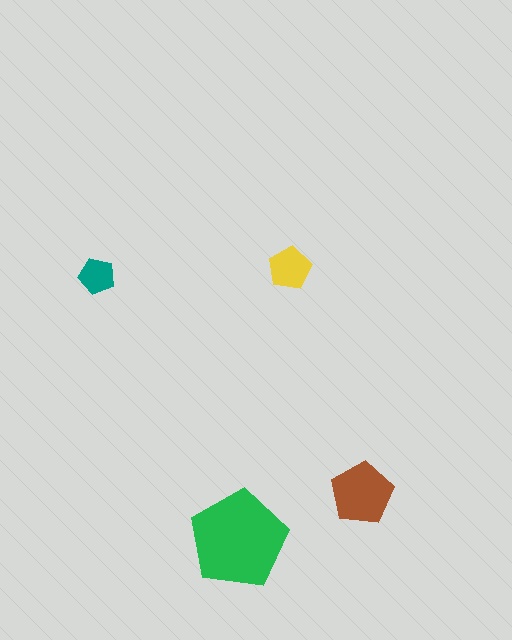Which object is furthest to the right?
The brown pentagon is rightmost.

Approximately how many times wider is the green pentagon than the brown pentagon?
About 1.5 times wider.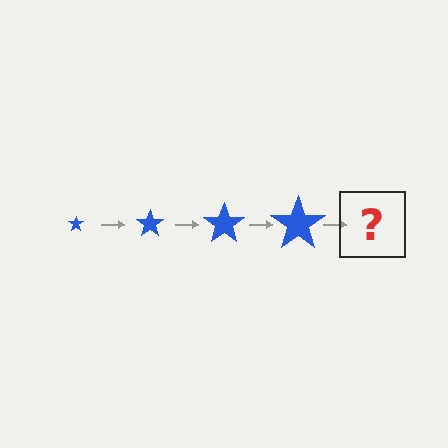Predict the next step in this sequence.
The next step is a blue star, larger than the previous one.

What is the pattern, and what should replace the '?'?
The pattern is that the star gets progressively larger each step. The '?' should be a blue star, larger than the previous one.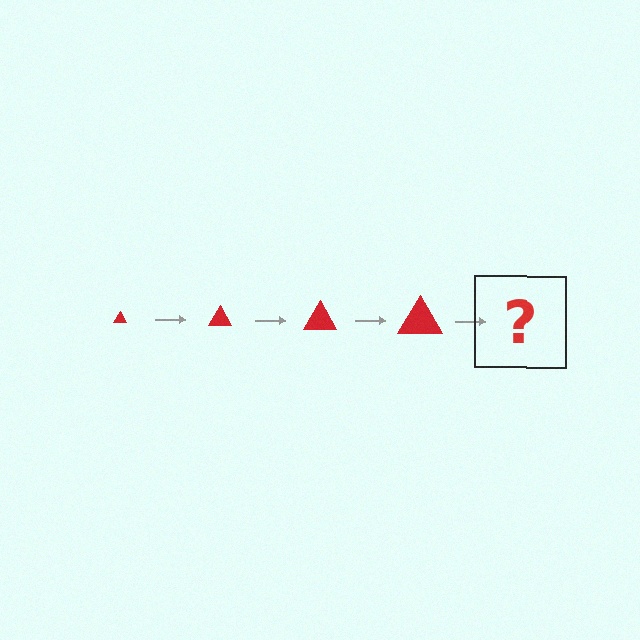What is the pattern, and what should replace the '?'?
The pattern is that the triangle gets progressively larger each step. The '?' should be a red triangle, larger than the previous one.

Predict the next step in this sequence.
The next step is a red triangle, larger than the previous one.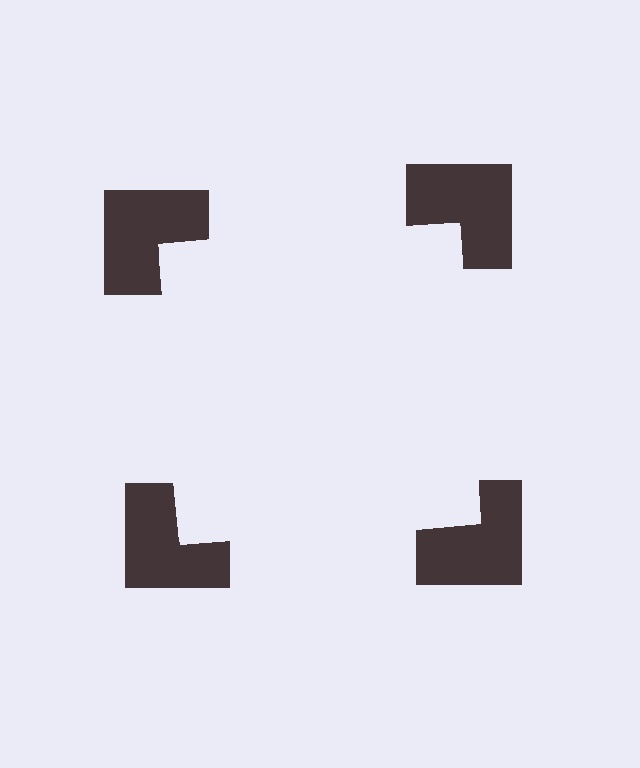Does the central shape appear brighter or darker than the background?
It typically appears slightly brighter than the background, even though no actual brightness change is drawn.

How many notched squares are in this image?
There are 4 — one at each vertex of the illusory square.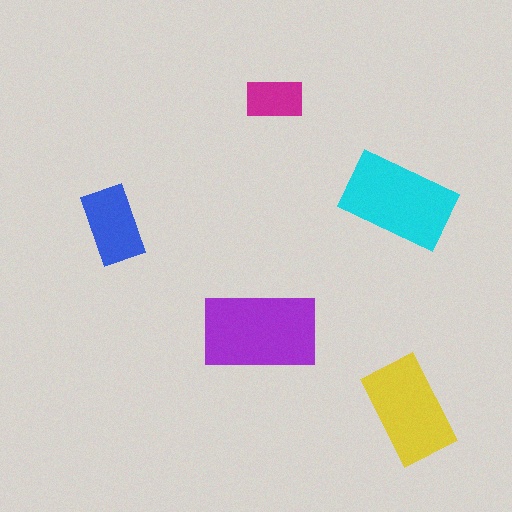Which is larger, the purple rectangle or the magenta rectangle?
The purple one.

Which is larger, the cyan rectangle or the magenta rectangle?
The cyan one.